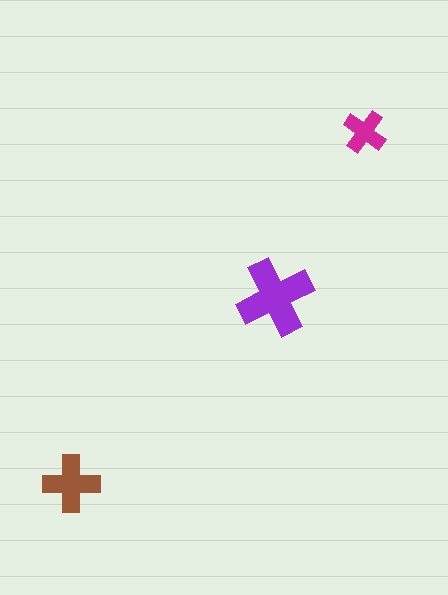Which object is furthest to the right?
The magenta cross is rightmost.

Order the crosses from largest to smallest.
the purple one, the brown one, the magenta one.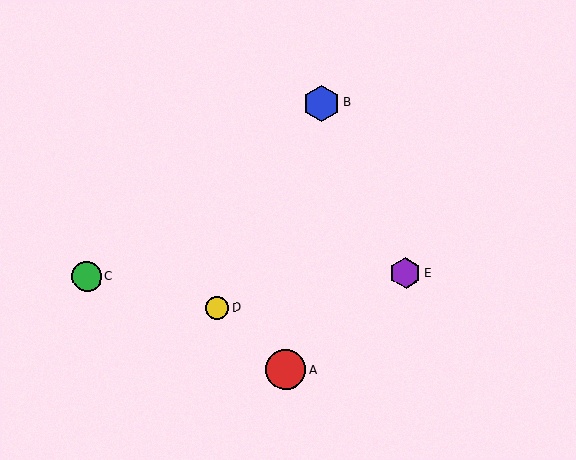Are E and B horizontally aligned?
No, E is at y≈273 and B is at y≈103.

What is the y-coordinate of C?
Object C is at y≈276.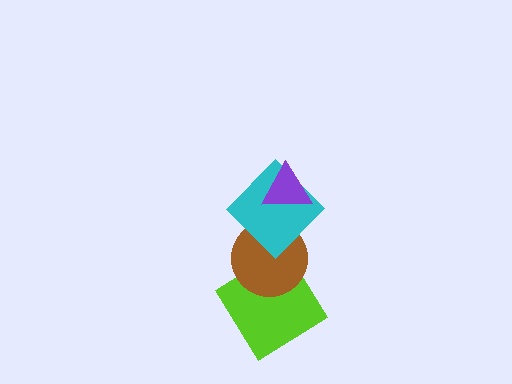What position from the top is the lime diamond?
The lime diamond is 4th from the top.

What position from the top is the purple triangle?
The purple triangle is 1st from the top.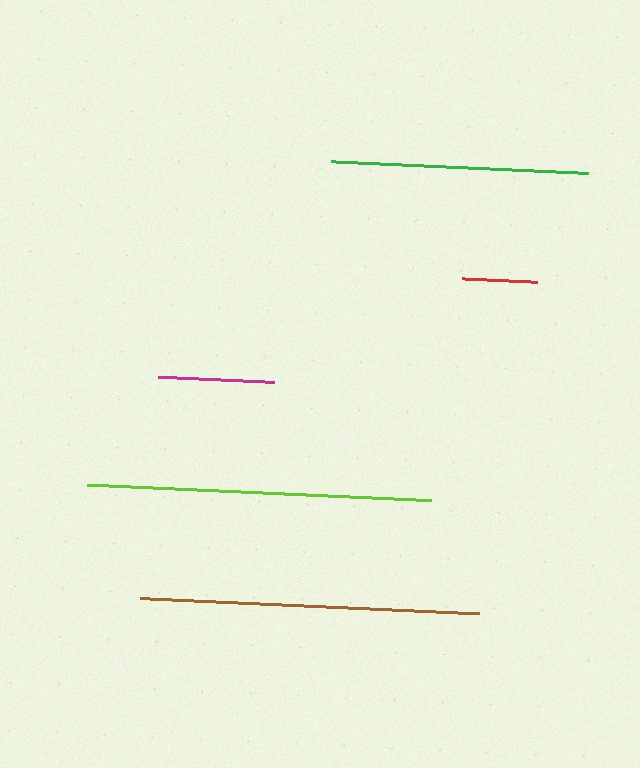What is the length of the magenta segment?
The magenta segment is approximately 116 pixels long.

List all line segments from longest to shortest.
From longest to shortest: lime, brown, green, magenta, red.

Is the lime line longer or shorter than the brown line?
The lime line is longer than the brown line.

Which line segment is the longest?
The lime line is the longest at approximately 344 pixels.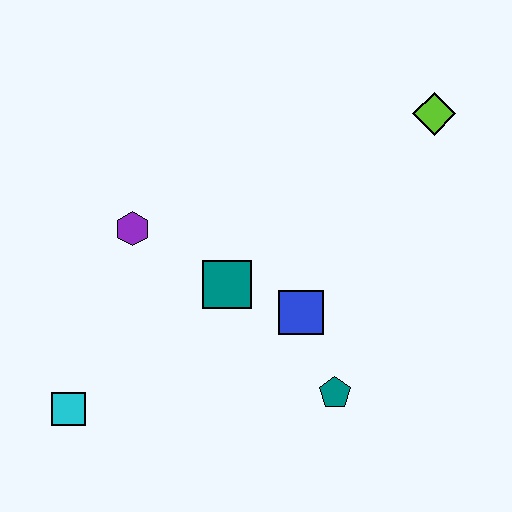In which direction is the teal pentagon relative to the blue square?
The teal pentagon is below the blue square.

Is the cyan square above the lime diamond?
No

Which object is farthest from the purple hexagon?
The lime diamond is farthest from the purple hexagon.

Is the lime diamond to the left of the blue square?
No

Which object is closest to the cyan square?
The purple hexagon is closest to the cyan square.